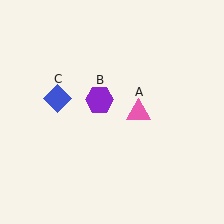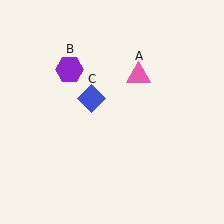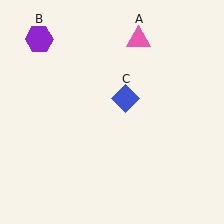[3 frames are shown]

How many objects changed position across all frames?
3 objects changed position: pink triangle (object A), purple hexagon (object B), blue diamond (object C).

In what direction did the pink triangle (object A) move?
The pink triangle (object A) moved up.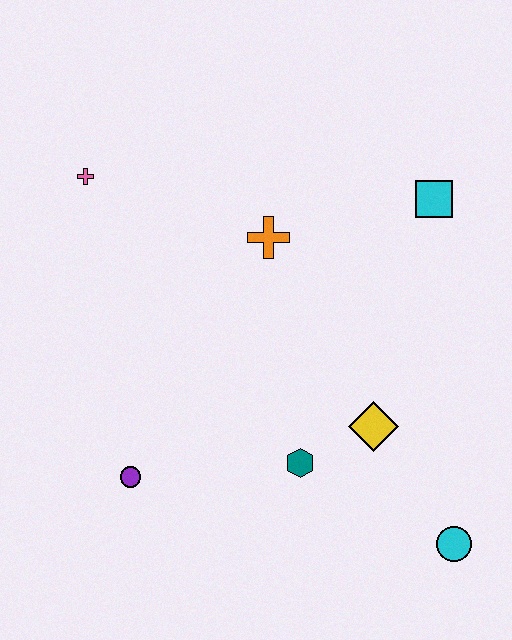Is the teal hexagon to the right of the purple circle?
Yes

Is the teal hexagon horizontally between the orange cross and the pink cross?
No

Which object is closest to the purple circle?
The teal hexagon is closest to the purple circle.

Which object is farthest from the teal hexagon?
The pink cross is farthest from the teal hexagon.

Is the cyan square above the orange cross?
Yes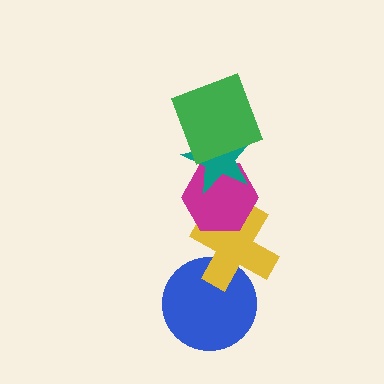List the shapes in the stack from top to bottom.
From top to bottom: the green square, the teal star, the magenta hexagon, the yellow cross, the blue circle.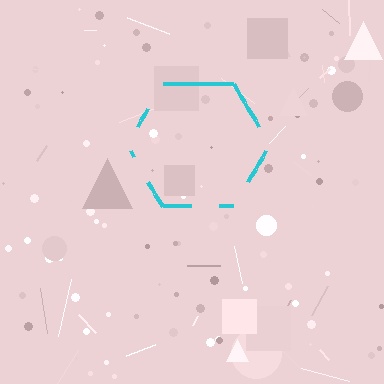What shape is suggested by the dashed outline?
The dashed outline suggests a hexagon.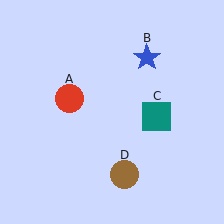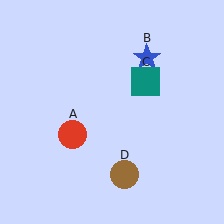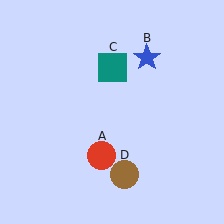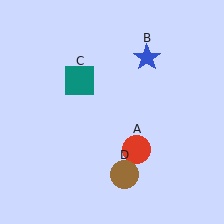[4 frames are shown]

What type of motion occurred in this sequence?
The red circle (object A), teal square (object C) rotated counterclockwise around the center of the scene.